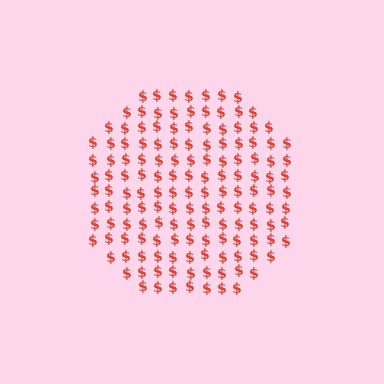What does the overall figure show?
The overall figure shows a circle.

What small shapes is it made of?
It is made of small dollar signs.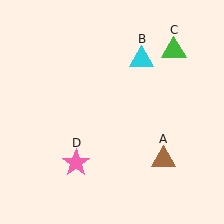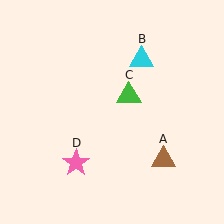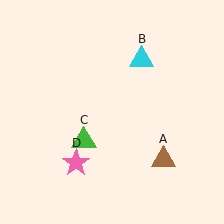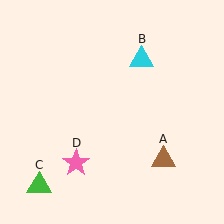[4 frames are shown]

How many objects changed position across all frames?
1 object changed position: green triangle (object C).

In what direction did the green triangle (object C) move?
The green triangle (object C) moved down and to the left.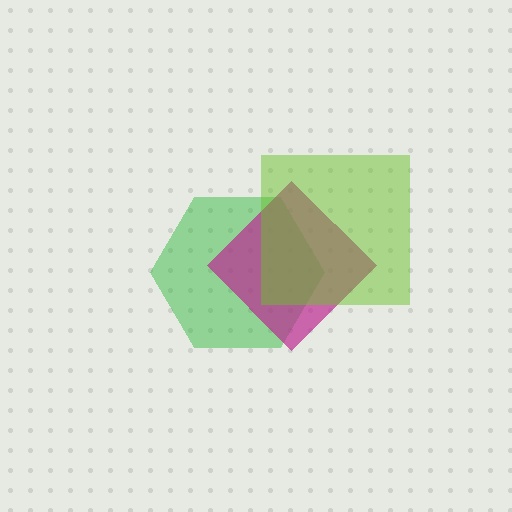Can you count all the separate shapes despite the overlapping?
Yes, there are 3 separate shapes.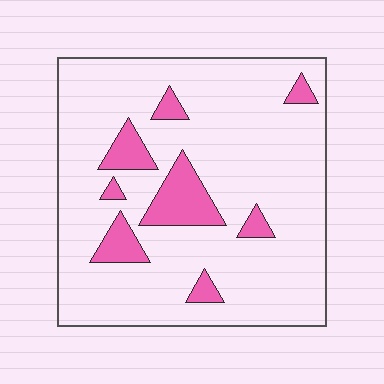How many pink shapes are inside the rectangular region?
8.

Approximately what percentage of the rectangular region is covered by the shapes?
Approximately 15%.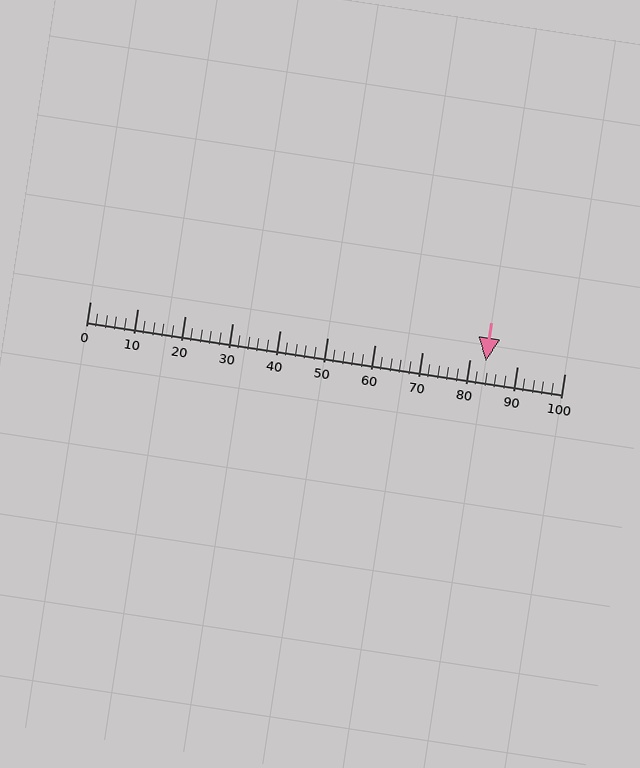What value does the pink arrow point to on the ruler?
The pink arrow points to approximately 84.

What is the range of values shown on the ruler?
The ruler shows values from 0 to 100.